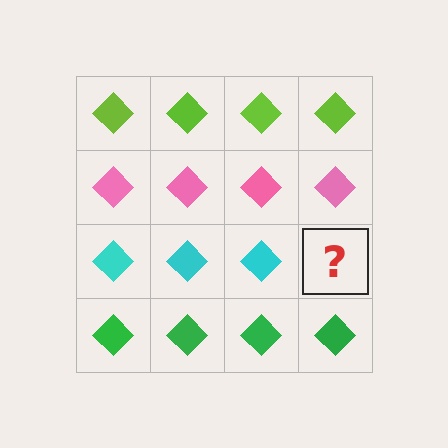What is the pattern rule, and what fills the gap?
The rule is that each row has a consistent color. The gap should be filled with a cyan diamond.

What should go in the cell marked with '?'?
The missing cell should contain a cyan diamond.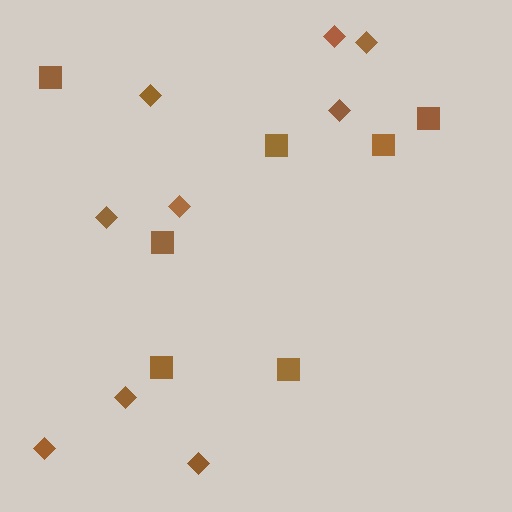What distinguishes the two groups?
There are 2 groups: one group of diamonds (9) and one group of squares (7).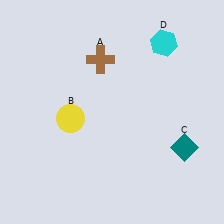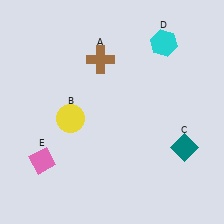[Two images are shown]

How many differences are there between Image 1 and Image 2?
There is 1 difference between the two images.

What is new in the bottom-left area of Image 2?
A pink diamond (E) was added in the bottom-left area of Image 2.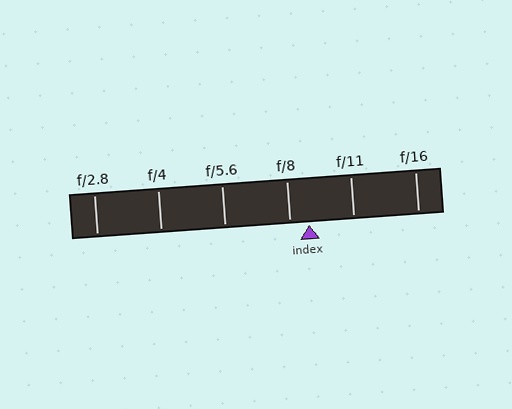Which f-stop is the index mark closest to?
The index mark is closest to f/8.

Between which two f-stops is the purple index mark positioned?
The index mark is between f/8 and f/11.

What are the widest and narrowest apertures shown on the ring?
The widest aperture shown is f/2.8 and the narrowest is f/16.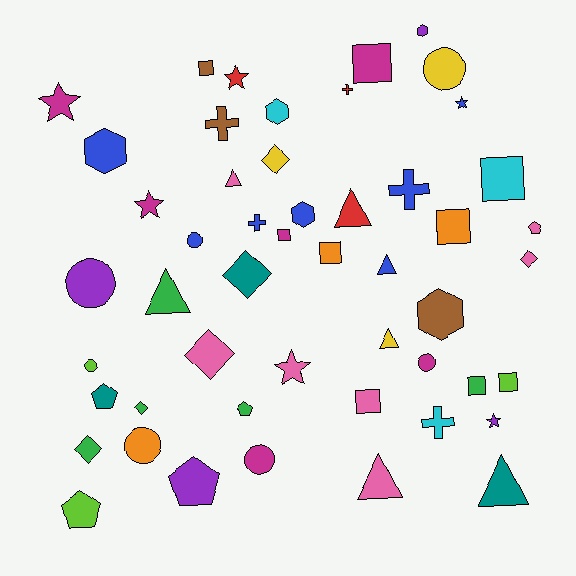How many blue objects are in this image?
There are 7 blue objects.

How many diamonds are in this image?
There are 6 diamonds.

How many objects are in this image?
There are 50 objects.